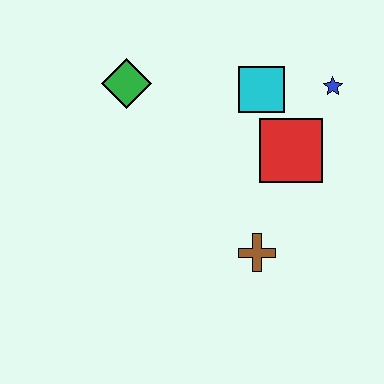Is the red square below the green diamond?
Yes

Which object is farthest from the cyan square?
The brown cross is farthest from the cyan square.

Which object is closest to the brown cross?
The red square is closest to the brown cross.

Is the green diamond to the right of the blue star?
No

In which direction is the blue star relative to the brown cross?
The blue star is above the brown cross.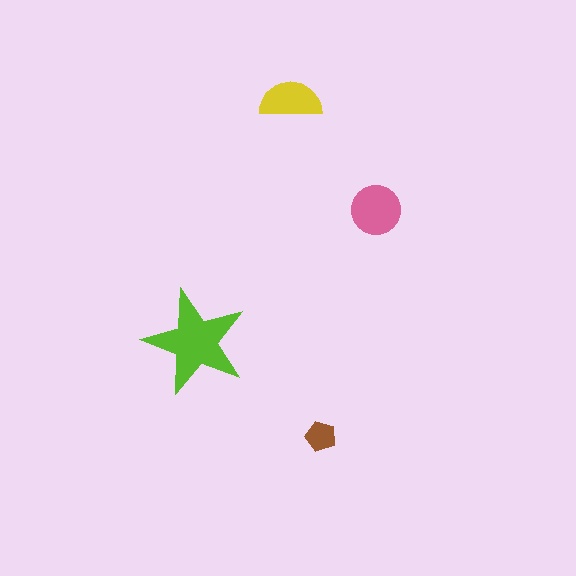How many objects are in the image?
There are 4 objects in the image.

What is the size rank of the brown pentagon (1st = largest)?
4th.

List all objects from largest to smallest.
The lime star, the pink circle, the yellow semicircle, the brown pentagon.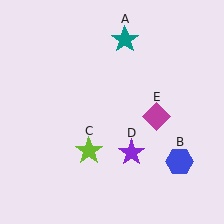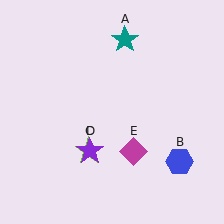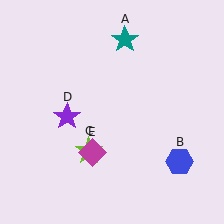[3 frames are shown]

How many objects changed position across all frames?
2 objects changed position: purple star (object D), magenta diamond (object E).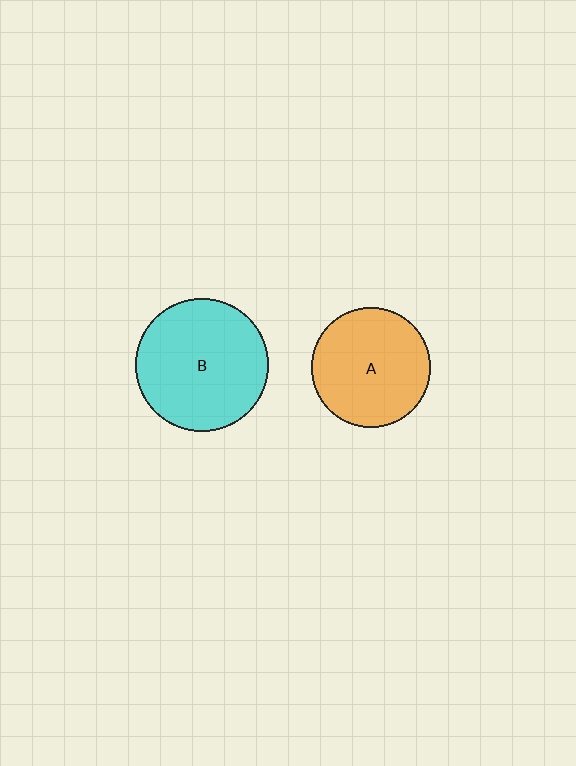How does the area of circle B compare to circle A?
Approximately 1.2 times.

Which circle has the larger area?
Circle B (cyan).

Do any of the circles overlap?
No, none of the circles overlap.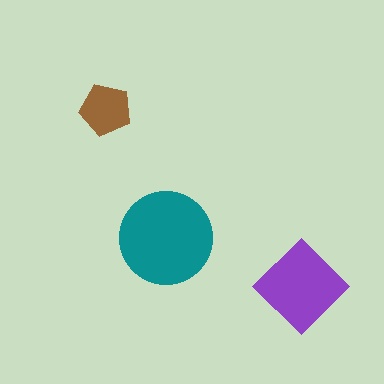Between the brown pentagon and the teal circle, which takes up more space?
The teal circle.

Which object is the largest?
The teal circle.